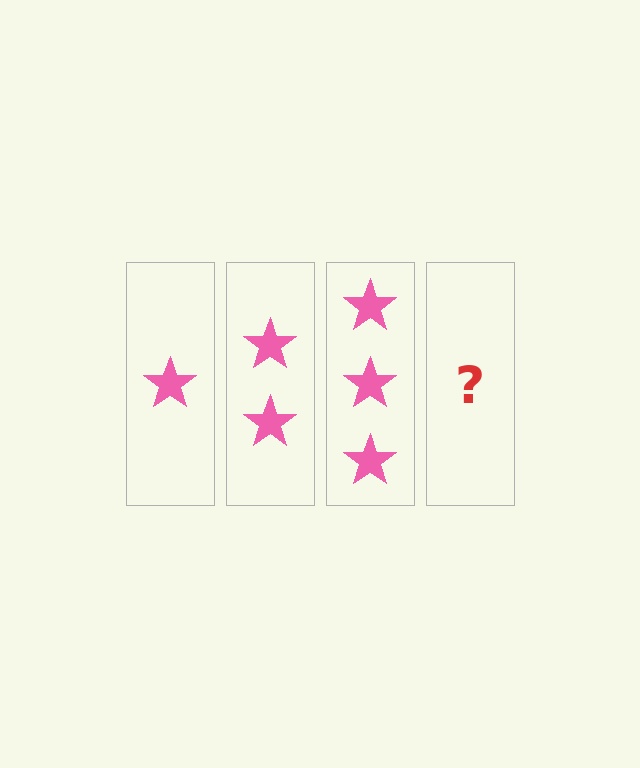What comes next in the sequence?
The next element should be 4 stars.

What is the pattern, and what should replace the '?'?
The pattern is that each step adds one more star. The '?' should be 4 stars.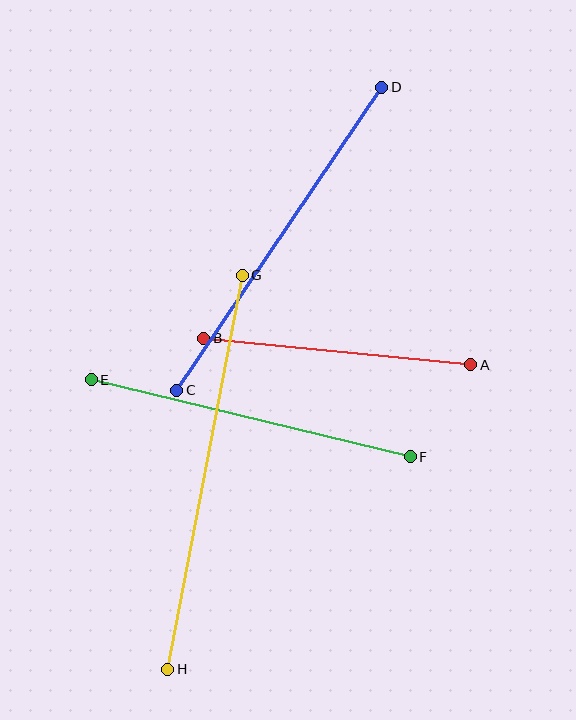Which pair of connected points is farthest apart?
Points G and H are farthest apart.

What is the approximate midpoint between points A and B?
The midpoint is at approximately (337, 352) pixels.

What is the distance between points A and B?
The distance is approximately 269 pixels.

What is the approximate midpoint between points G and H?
The midpoint is at approximately (205, 472) pixels.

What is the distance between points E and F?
The distance is approximately 328 pixels.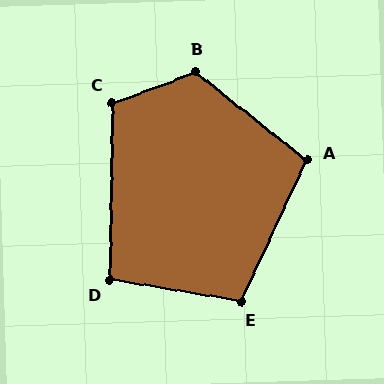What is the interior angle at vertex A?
Approximately 103 degrees (obtuse).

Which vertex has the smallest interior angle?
D, at approximately 99 degrees.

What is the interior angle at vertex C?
Approximately 111 degrees (obtuse).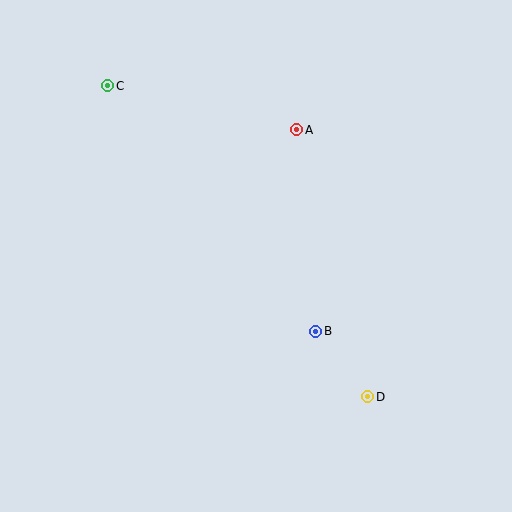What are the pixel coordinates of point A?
Point A is at (297, 130).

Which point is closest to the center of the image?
Point B at (316, 331) is closest to the center.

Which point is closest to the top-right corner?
Point A is closest to the top-right corner.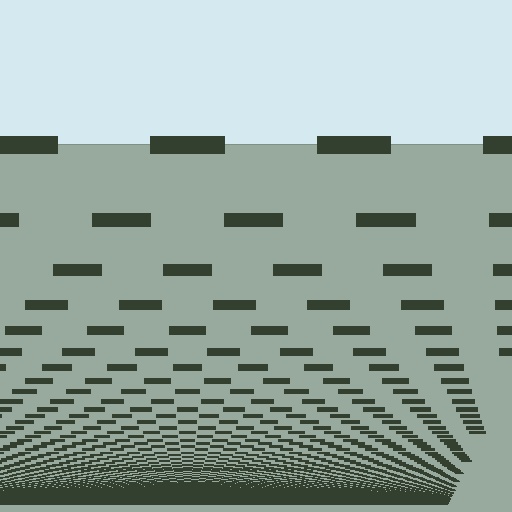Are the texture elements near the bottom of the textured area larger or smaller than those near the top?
Smaller. The gradient is inverted — elements near the bottom are smaller and denser.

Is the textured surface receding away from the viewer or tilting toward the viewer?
The surface appears to tilt toward the viewer. Texture elements get larger and sparser toward the top.